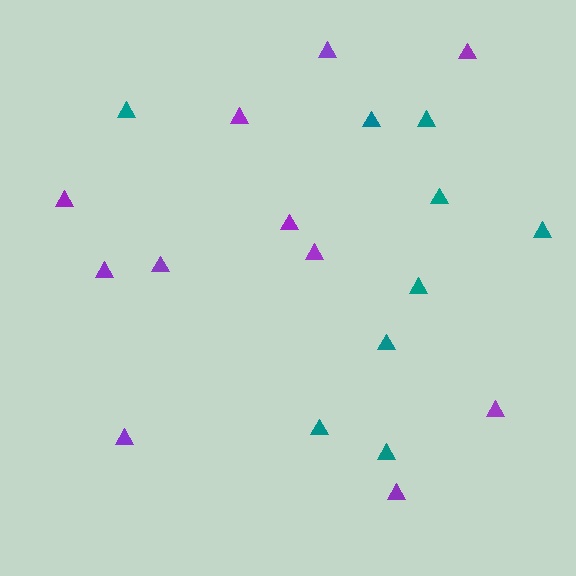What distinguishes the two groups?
There are 2 groups: one group of teal triangles (9) and one group of purple triangles (11).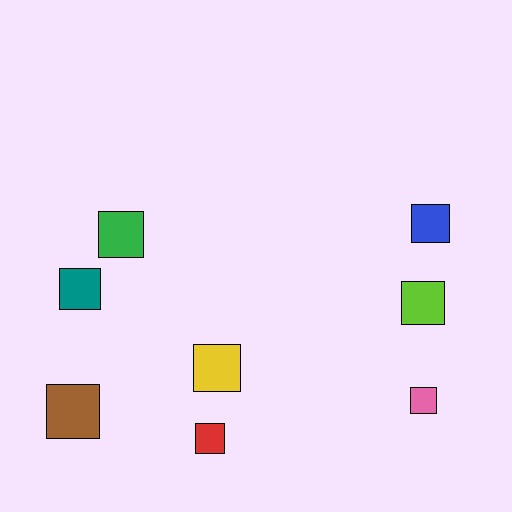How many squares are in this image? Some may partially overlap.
There are 8 squares.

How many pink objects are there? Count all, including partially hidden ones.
There is 1 pink object.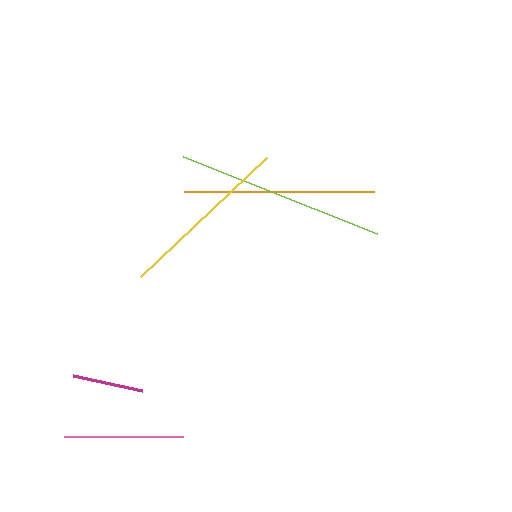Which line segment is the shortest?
The magenta line is the shortest at approximately 71 pixels.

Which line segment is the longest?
The lime line is the longest at approximately 209 pixels.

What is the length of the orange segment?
The orange segment is approximately 189 pixels long.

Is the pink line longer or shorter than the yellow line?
The yellow line is longer than the pink line.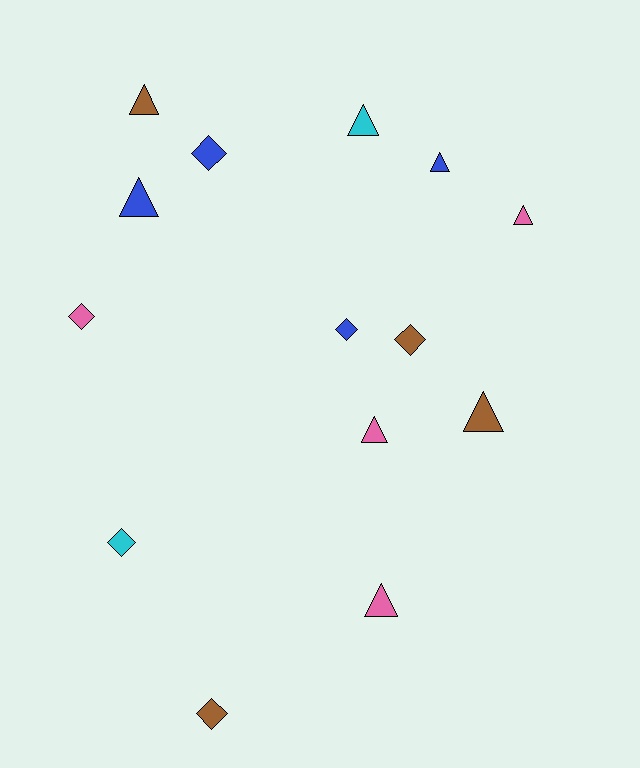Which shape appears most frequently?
Triangle, with 8 objects.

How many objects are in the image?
There are 14 objects.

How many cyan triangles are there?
There is 1 cyan triangle.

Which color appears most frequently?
Blue, with 4 objects.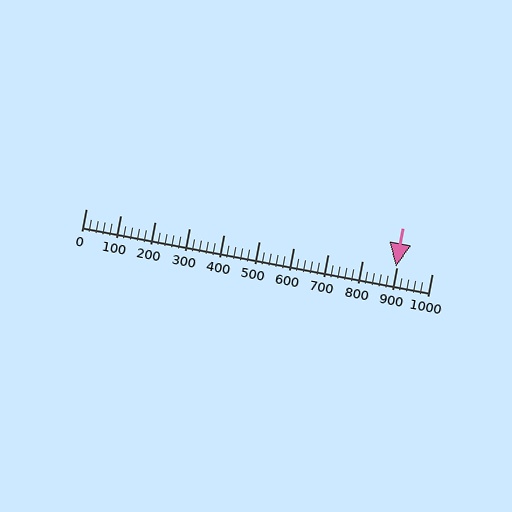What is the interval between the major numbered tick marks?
The major tick marks are spaced 100 units apart.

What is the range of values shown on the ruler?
The ruler shows values from 0 to 1000.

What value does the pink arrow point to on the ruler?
The pink arrow points to approximately 896.